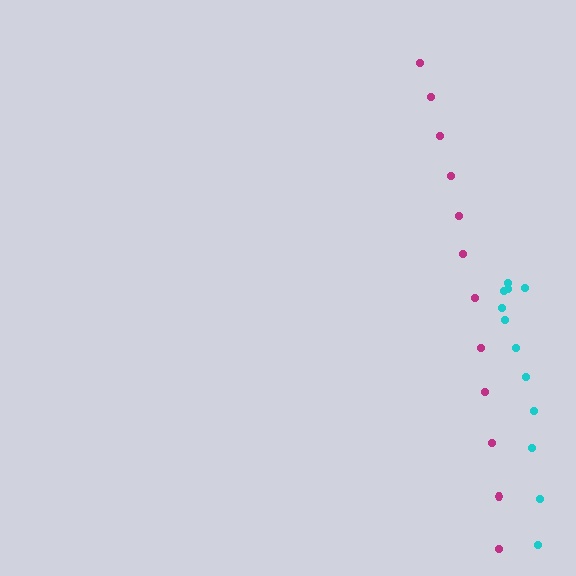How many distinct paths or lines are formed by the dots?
There are 2 distinct paths.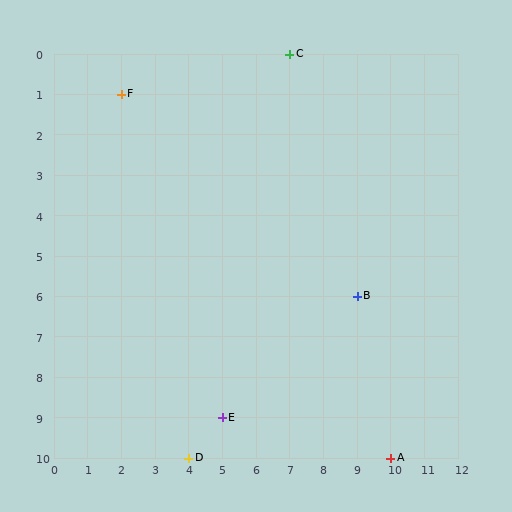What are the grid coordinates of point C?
Point C is at grid coordinates (7, 0).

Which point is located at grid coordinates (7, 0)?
Point C is at (7, 0).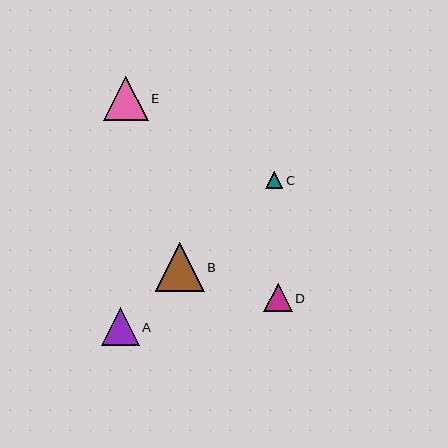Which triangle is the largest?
Triangle B is the largest with a size of approximately 49 pixels.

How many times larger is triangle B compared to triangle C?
Triangle B is approximately 2.8 times the size of triangle C.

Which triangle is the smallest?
Triangle C is the smallest with a size of approximately 17 pixels.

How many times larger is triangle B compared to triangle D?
Triangle B is approximately 1.7 times the size of triangle D.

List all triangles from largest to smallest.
From largest to smallest: B, E, A, D, C.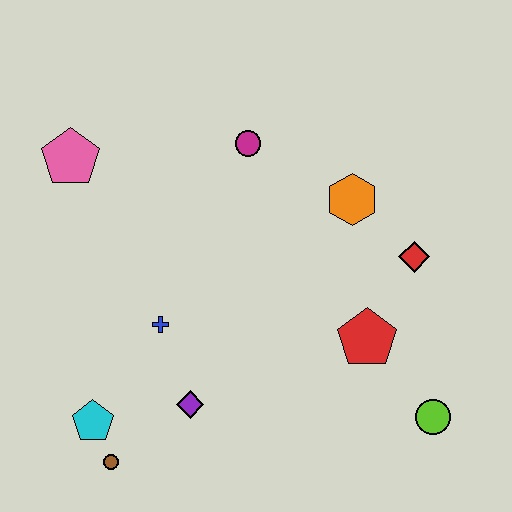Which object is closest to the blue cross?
The purple diamond is closest to the blue cross.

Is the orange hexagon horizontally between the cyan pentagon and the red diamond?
Yes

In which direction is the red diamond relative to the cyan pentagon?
The red diamond is to the right of the cyan pentagon.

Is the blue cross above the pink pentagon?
No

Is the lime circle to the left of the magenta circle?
No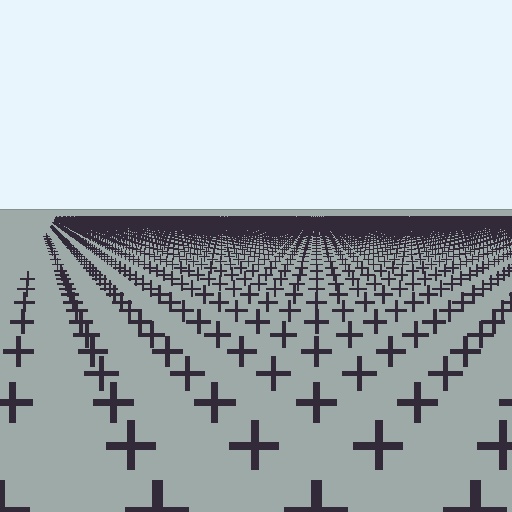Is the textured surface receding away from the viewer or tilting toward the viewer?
The surface is receding away from the viewer. Texture elements get smaller and denser toward the top.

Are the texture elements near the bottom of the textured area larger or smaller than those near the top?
Larger. Near the bottom, elements are closer to the viewer and appear at a bigger on-screen size.